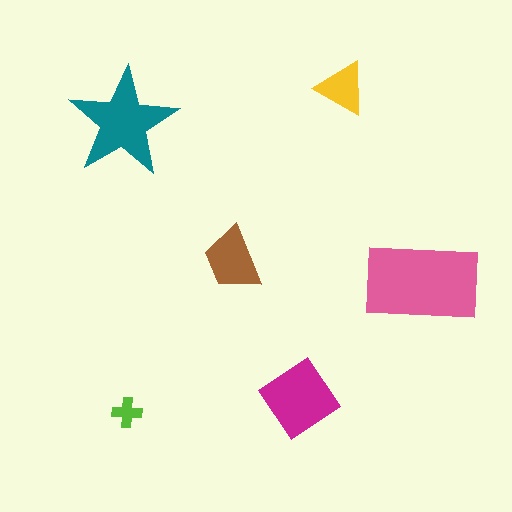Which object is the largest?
The pink rectangle.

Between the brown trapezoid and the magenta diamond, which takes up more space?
The magenta diamond.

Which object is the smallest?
The lime cross.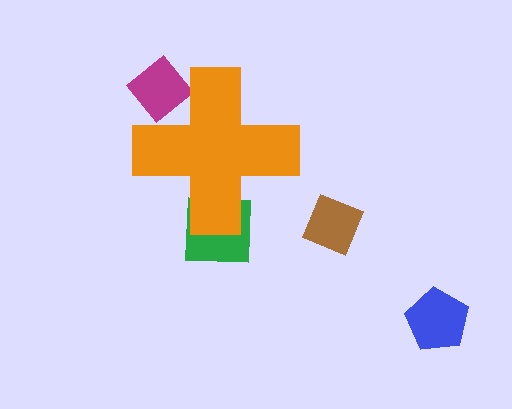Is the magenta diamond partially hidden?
Yes, the magenta diamond is partially hidden behind the orange cross.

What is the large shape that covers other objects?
An orange cross.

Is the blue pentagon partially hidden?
No, the blue pentagon is fully visible.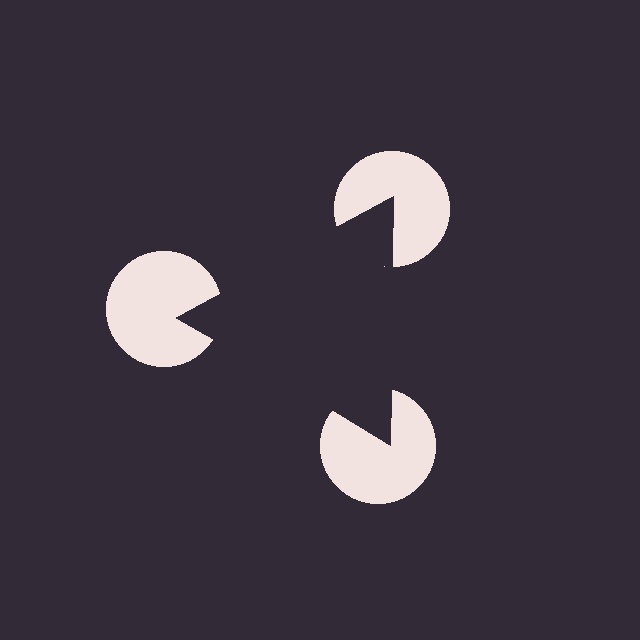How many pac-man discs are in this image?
There are 3 — one at each vertex of the illusory triangle.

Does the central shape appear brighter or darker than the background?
It typically appears slightly darker than the background, even though no actual brightness change is drawn.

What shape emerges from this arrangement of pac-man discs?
An illusory triangle — its edges are inferred from the aligned wedge cuts in the pac-man discs, not physically drawn.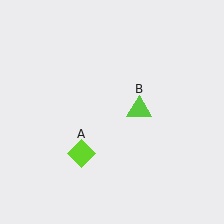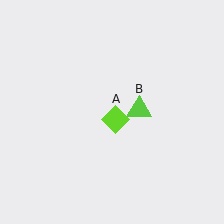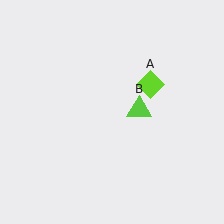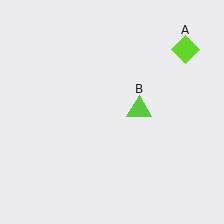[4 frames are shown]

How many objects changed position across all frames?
1 object changed position: lime diamond (object A).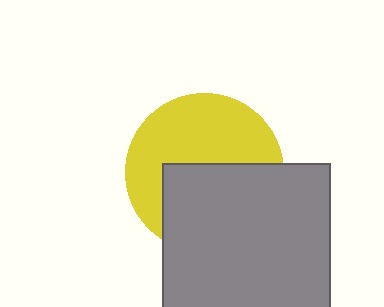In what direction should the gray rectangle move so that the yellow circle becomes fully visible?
The gray rectangle should move down. That is the shortest direction to clear the overlap and leave the yellow circle fully visible.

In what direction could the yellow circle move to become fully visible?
The yellow circle could move up. That would shift it out from behind the gray rectangle entirely.